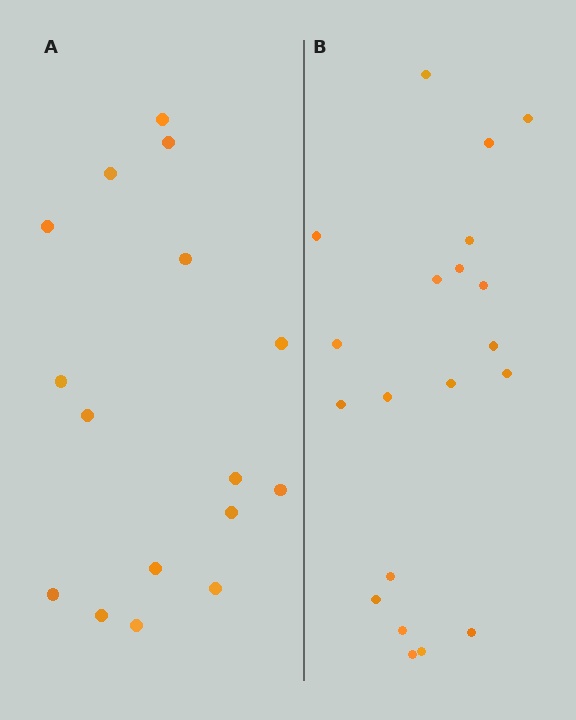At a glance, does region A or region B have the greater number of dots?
Region B (the right region) has more dots.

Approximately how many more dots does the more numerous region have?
Region B has about 4 more dots than region A.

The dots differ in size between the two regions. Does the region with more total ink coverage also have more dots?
No. Region A has more total ink coverage because its dots are larger, but region B actually contains more individual dots. Total area can be misleading — the number of items is what matters here.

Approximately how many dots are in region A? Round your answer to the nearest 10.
About 20 dots. (The exact count is 16, which rounds to 20.)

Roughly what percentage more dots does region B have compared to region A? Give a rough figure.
About 25% more.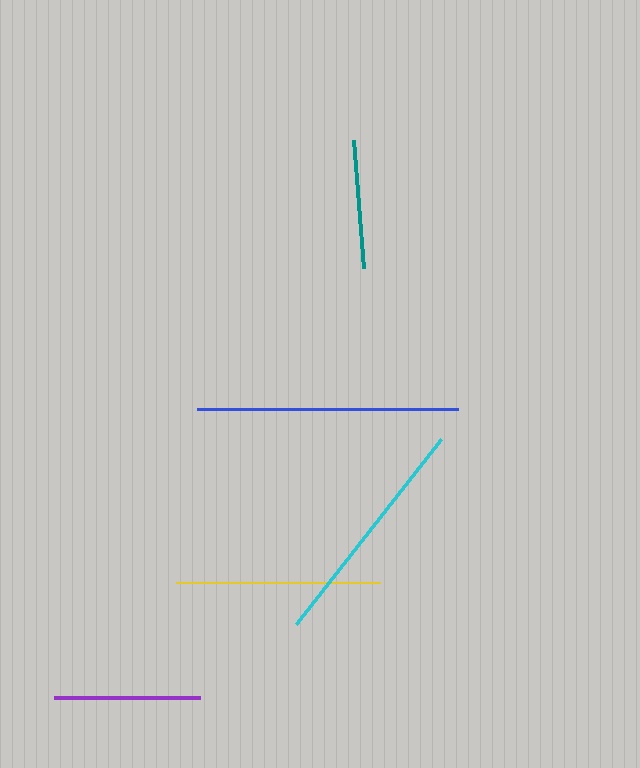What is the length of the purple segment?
The purple segment is approximately 147 pixels long.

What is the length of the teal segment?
The teal segment is approximately 129 pixels long.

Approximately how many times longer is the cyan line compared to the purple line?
The cyan line is approximately 1.6 times the length of the purple line.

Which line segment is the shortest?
The teal line is the shortest at approximately 129 pixels.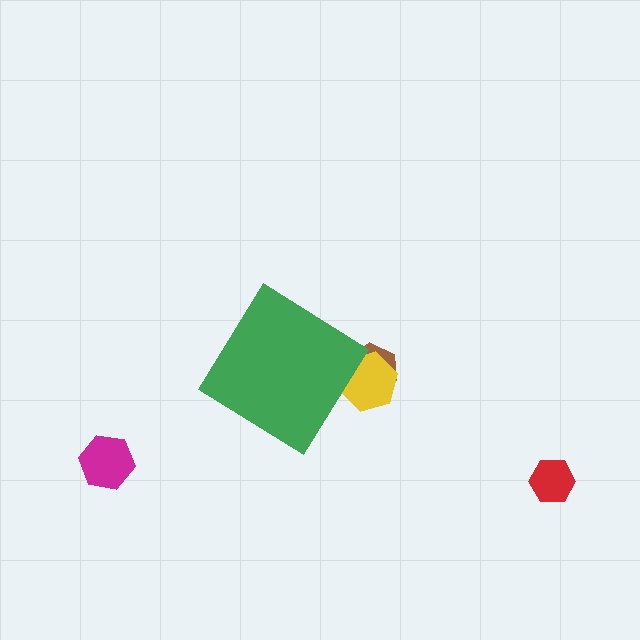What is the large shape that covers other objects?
A green diamond.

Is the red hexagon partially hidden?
No, the red hexagon is fully visible.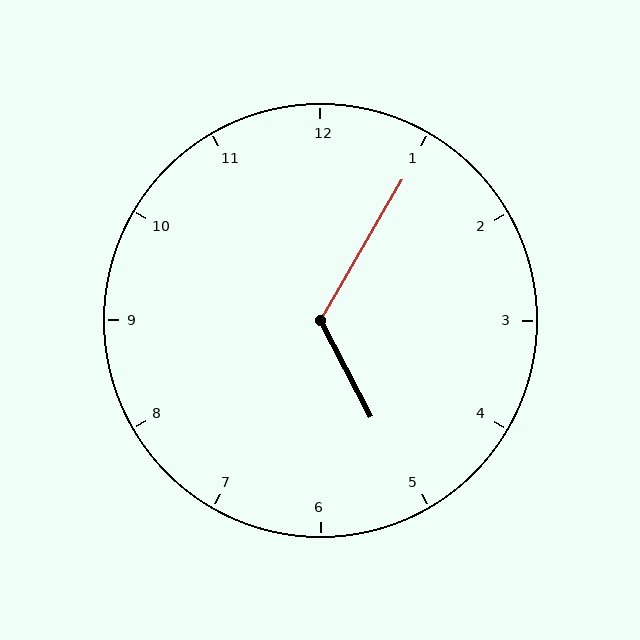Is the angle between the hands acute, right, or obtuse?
It is obtuse.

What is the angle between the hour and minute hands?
Approximately 122 degrees.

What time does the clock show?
5:05.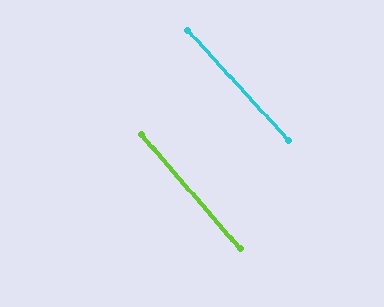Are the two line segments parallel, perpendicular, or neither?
Parallel — their directions differ by only 1.7°.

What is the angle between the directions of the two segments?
Approximately 2 degrees.